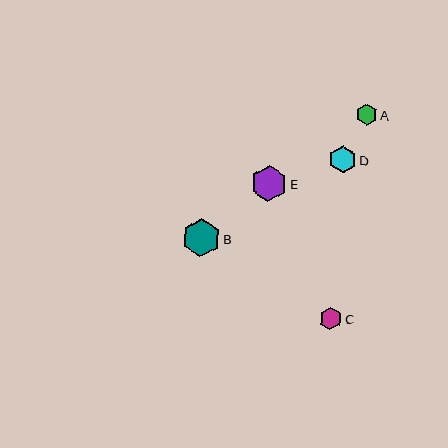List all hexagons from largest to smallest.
From largest to smallest: B, E, D, C, A.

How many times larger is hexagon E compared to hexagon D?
Hexagon E is approximately 1.3 times the size of hexagon D.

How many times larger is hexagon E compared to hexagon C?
Hexagon E is approximately 1.6 times the size of hexagon C.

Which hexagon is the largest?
Hexagon B is the largest with a size of approximately 38 pixels.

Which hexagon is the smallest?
Hexagon A is the smallest with a size of approximately 21 pixels.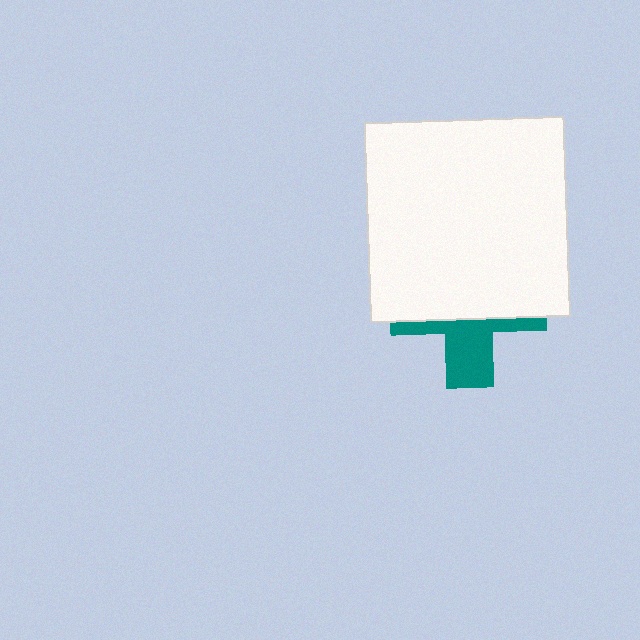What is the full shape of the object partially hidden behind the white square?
The partially hidden object is a teal cross.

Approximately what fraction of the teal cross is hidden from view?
Roughly 64% of the teal cross is hidden behind the white square.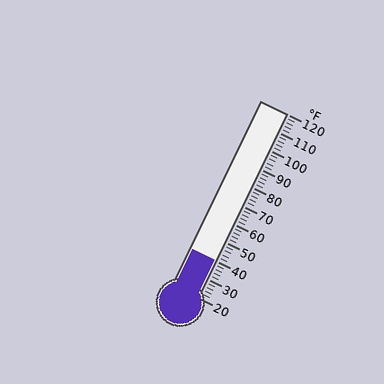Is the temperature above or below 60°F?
The temperature is below 60°F.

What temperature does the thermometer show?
The thermometer shows approximately 40°F.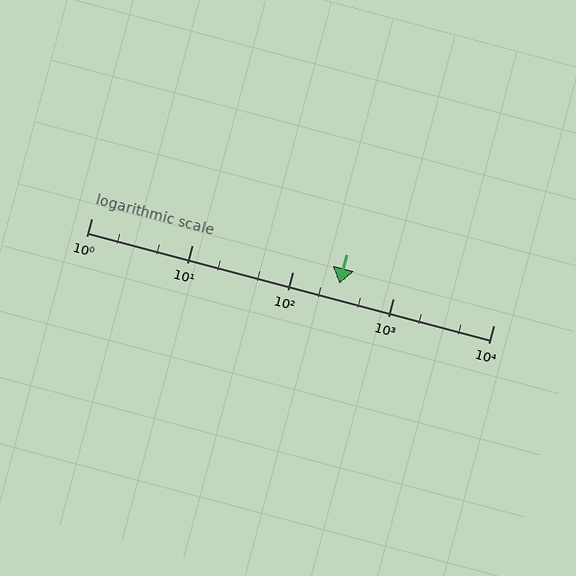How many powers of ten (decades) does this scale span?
The scale spans 4 decades, from 1 to 10000.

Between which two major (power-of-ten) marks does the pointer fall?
The pointer is between 100 and 1000.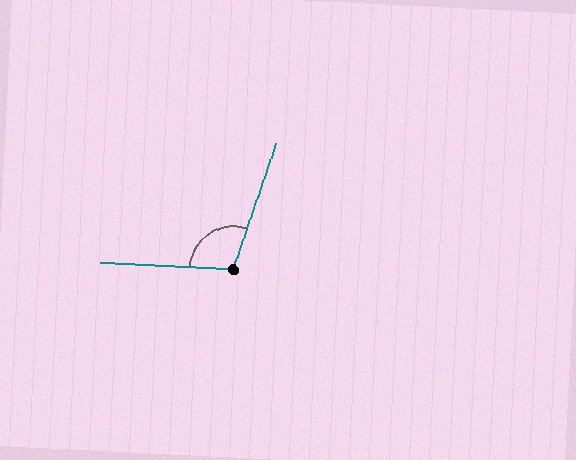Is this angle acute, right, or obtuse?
It is obtuse.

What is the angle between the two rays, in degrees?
Approximately 106 degrees.